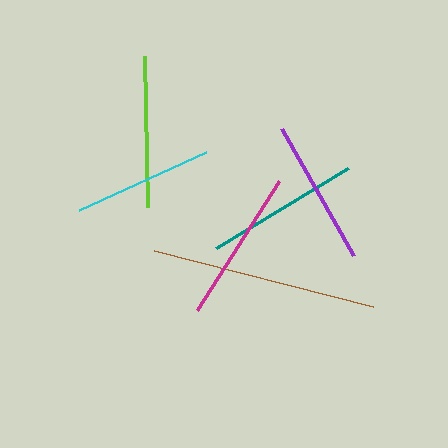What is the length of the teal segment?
The teal segment is approximately 154 pixels long.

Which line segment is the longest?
The brown line is the longest at approximately 226 pixels.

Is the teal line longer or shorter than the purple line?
The teal line is longer than the purple line.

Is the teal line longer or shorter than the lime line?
The teal line is longer than the lime line.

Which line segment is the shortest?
The cyan line is the shortest at approximately 139 pixels.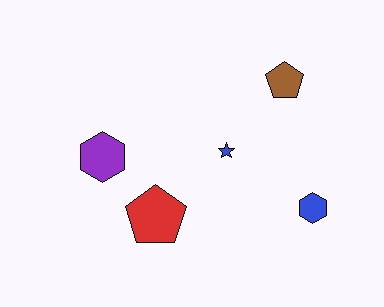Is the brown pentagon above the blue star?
Yes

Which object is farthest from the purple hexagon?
The blue hexagon is farthest from the purple hexagon.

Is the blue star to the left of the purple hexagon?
No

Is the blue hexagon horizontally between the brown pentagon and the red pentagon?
No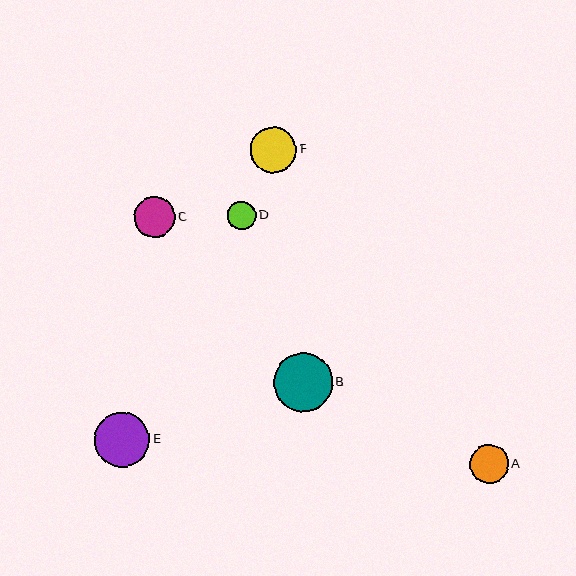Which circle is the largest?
Circle B is the largest with a size of approximately 58 pixels.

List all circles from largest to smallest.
From largest to smallest: B, E, F, C, A, D.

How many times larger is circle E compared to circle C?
Circle E is approximately 1.3 times the size of circle C.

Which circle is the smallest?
Circle D is the smallest with a size of approximately 28 pixels.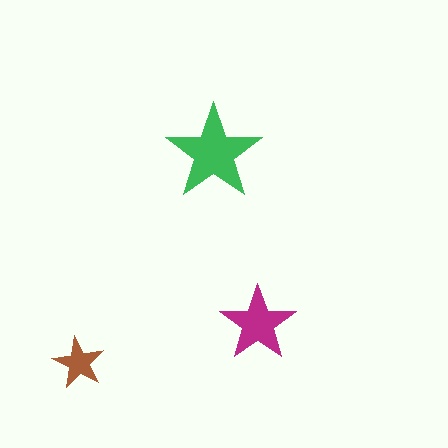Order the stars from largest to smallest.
the green one, the magenta one, the brown one.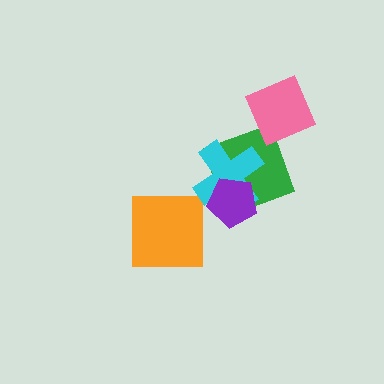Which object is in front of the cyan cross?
The purple pentagon is in front of the cyan cross.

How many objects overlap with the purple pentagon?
2 objects overlap with the purple pentagon.